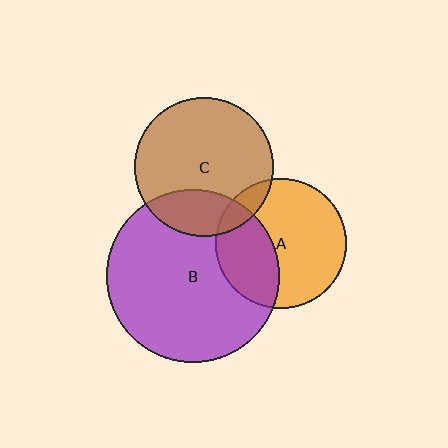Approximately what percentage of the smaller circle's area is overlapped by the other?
Approximately 25%.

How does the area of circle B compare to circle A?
Approximately 1.8 times.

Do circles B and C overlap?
Yes.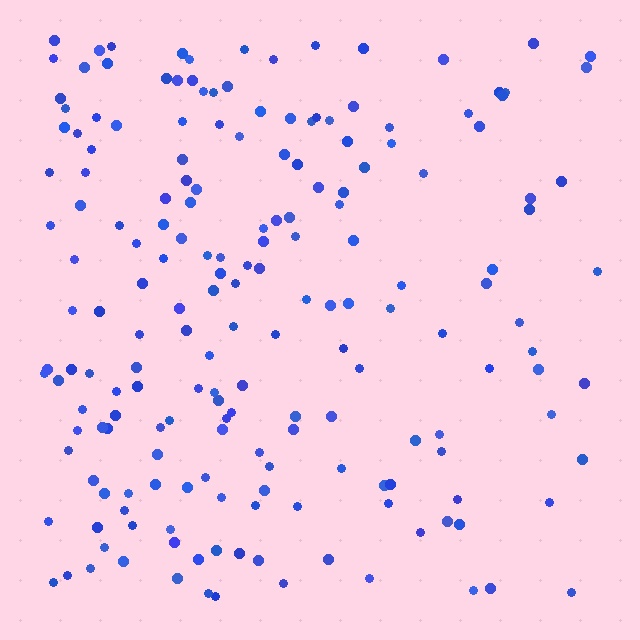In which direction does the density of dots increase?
From right to left, with the left side densest.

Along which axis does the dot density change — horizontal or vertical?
Horizontal.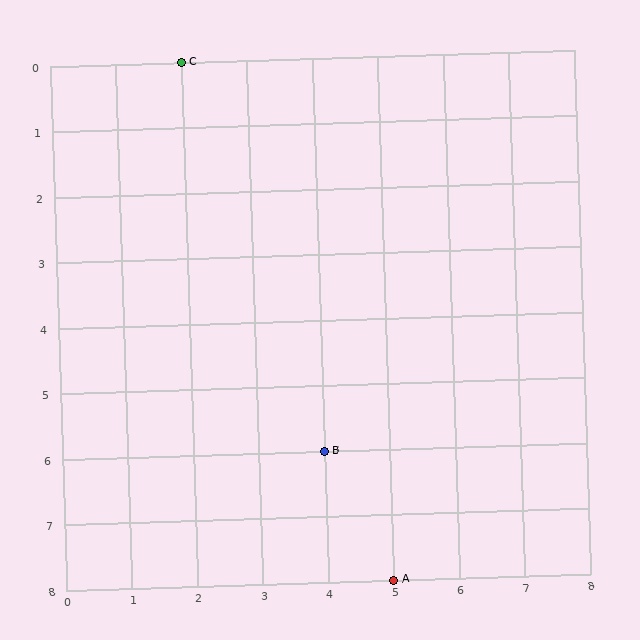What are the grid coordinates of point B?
Point B is at grid coordinates (4, 6).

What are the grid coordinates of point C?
Point C is at grid coordinates (2, 0).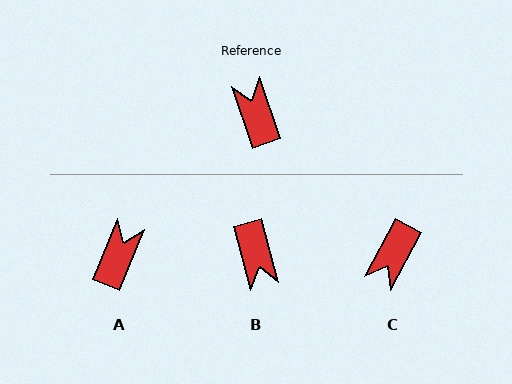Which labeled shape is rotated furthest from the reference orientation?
B, about 176 degrees away.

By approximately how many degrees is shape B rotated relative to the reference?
Approximately 176 degrees counter-clockwise.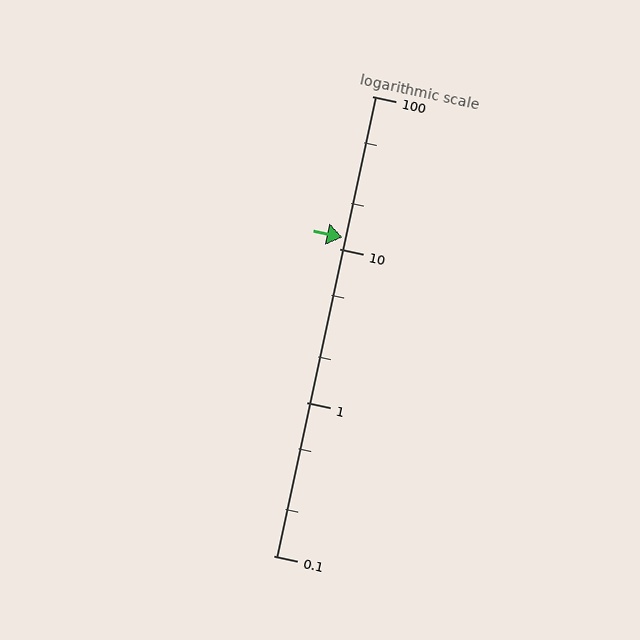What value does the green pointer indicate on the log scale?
The pointer indicates approximately 12.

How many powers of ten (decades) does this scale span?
The scale spans 3 decades, from 0.1 to 100.